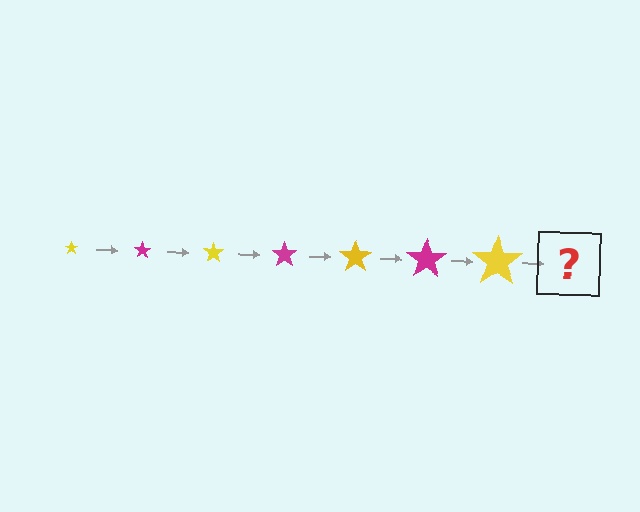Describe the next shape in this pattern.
It should be a magenta star, larger than the previous one.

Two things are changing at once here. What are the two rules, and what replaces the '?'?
The two rules are that the star grows larger each step and the color cycles through yellow and magenta. The '?' should be a magenta star, larger than the previous one.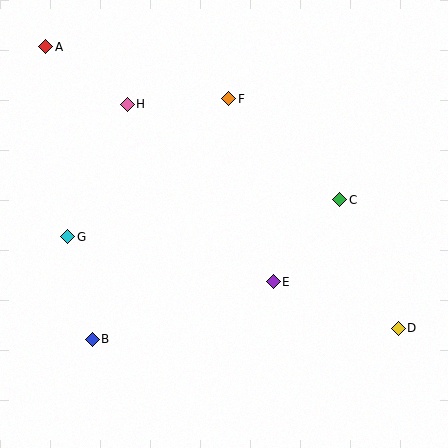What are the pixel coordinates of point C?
Point C is at (340, 200).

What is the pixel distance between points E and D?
The distance between E and D is 133 pixels.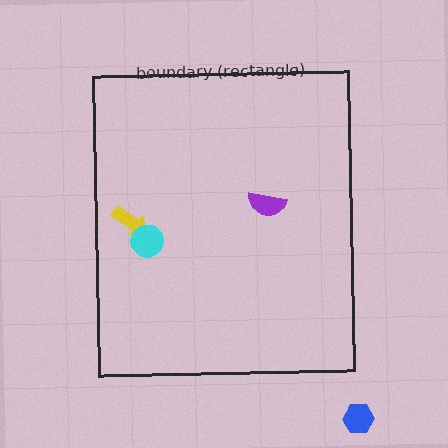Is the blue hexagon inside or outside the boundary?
Outside.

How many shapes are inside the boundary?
3 inside, 1 outside.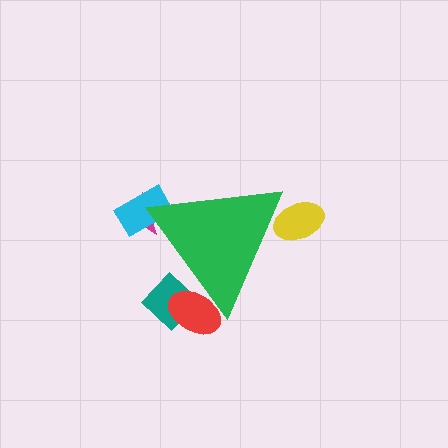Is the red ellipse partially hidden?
Yes, the red ellipse is partially hidden behind the green triangle.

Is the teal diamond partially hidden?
Yes, the teal diamond is partially hidden behind the green triangle.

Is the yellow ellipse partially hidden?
Yes, the yellow ellipse is partially hidden behind the green triangle.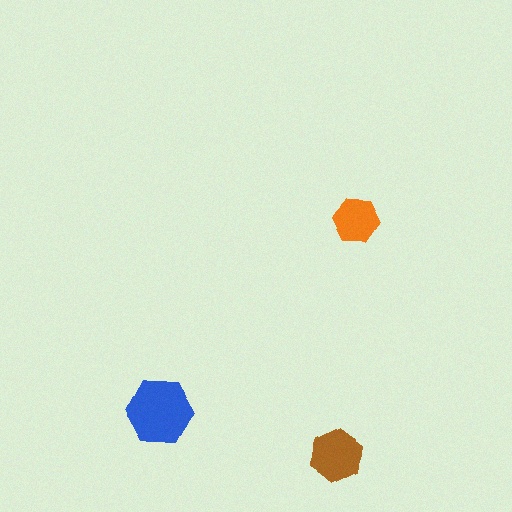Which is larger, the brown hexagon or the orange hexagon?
The brown one.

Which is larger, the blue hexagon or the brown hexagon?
The blue one.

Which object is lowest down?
The brown hexagon is bottommost.